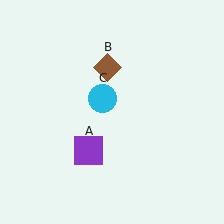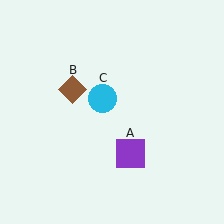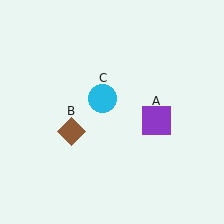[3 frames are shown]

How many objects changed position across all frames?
2 objects changed position: purple square (object A), brown diamond (object B).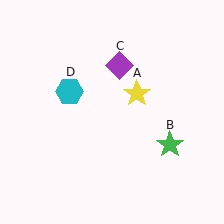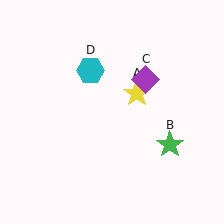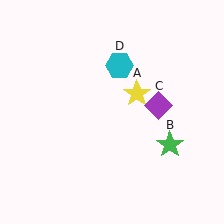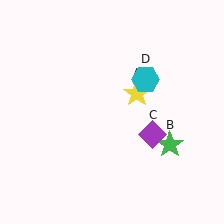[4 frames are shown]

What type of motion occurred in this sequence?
The purple diamond (object C), cyan hexagon (object D) rotated clockwise around the center of the scene.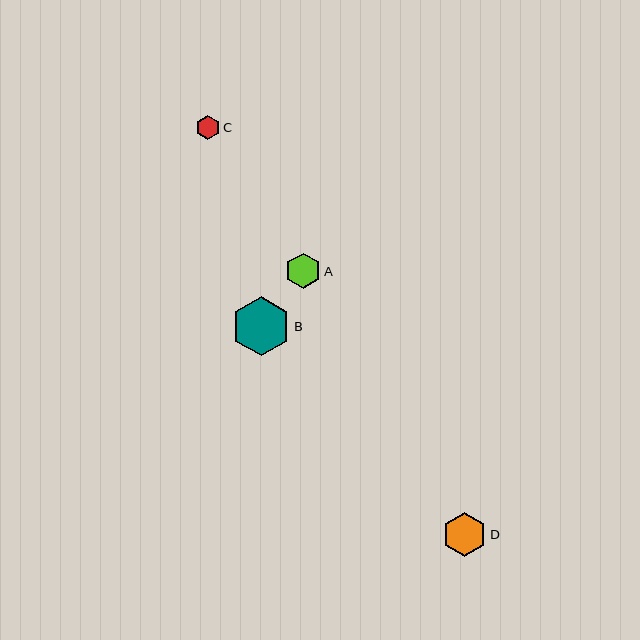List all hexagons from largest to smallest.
From largest to smallest: B, D, A, C.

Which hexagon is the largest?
Hexagon B is the largest with a size of approximately 59 pixels.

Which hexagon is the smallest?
Hexagon C is the smallest with a size of approximately 24 pixels.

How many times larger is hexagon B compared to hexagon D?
Hexagon B is approximately 1.3 times the size of hexagon D.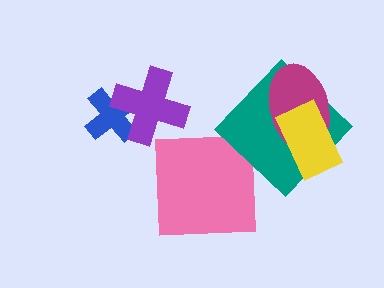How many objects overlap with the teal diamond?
2 objects overlap with the teal diamond.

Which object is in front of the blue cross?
The purple cross is in front of the blue cross.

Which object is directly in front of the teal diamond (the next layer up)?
The magenta ellipse is directly in front of the teal diamond.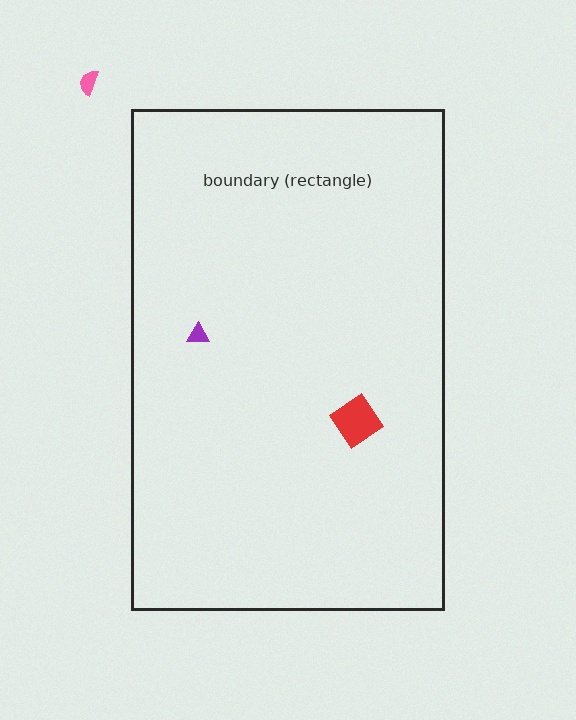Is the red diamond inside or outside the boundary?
Inside.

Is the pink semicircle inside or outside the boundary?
Outside.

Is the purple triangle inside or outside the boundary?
Inside.